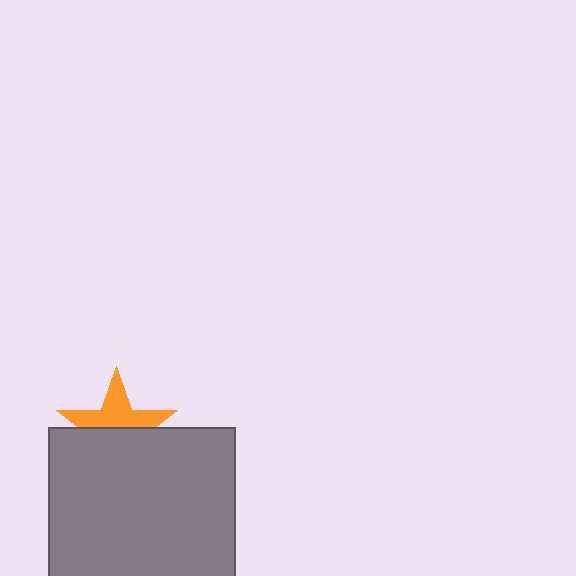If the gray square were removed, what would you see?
You would see the complete orange star.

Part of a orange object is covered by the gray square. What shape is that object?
It is a star.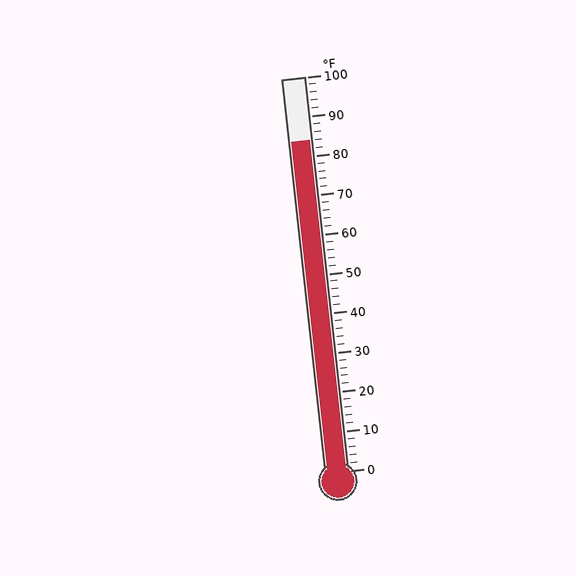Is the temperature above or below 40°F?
The temperature is above 40°F.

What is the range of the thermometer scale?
The thermometer scale ranges from 0°F to 100°F.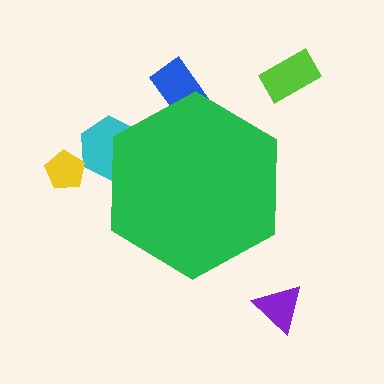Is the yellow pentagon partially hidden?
No, the yellow pentagon is fully visible.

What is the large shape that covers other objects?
A green hexagon.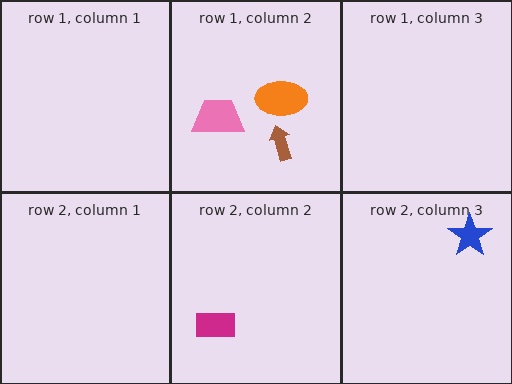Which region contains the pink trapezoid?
The row 1, column 2 region.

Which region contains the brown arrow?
The row 1, column 2 region.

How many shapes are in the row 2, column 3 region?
1.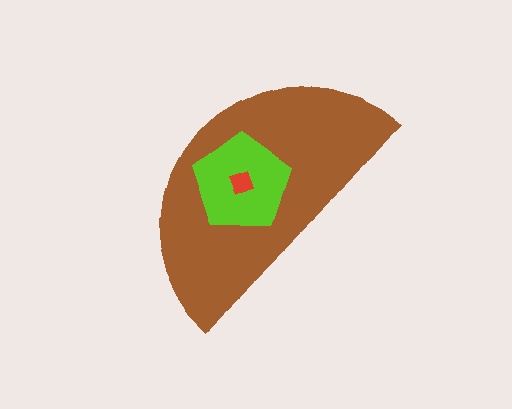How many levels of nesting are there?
3.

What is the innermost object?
The red diamond.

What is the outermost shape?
The brown semicircle.